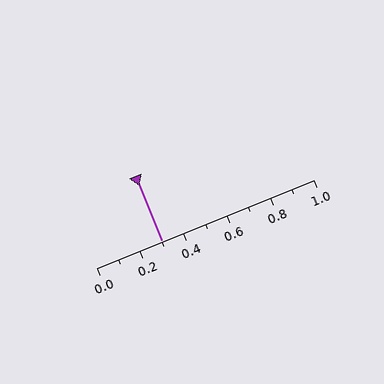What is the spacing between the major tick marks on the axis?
The major ticks are spaced 0.2 apart.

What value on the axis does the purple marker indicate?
The marker indicates approximately 0.3.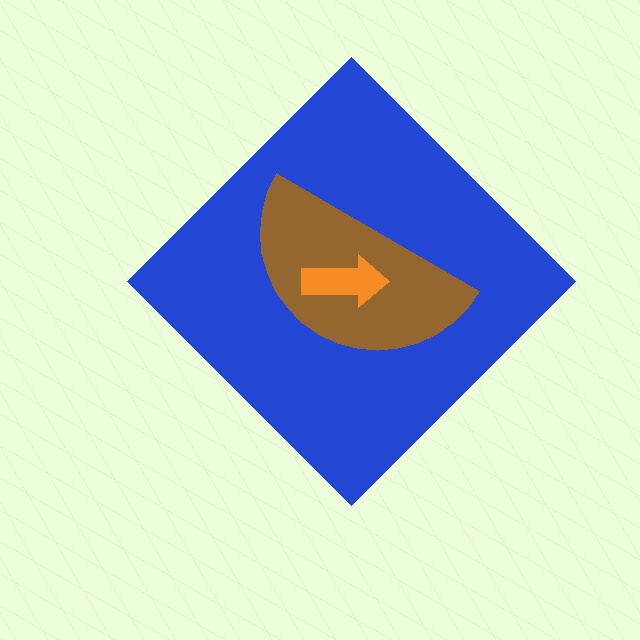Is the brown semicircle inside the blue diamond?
Yes.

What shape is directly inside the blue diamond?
The brown semicircle.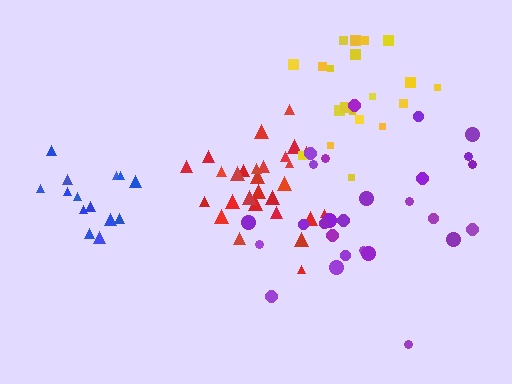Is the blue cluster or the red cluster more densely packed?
Red.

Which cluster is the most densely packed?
Red.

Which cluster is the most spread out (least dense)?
Purple.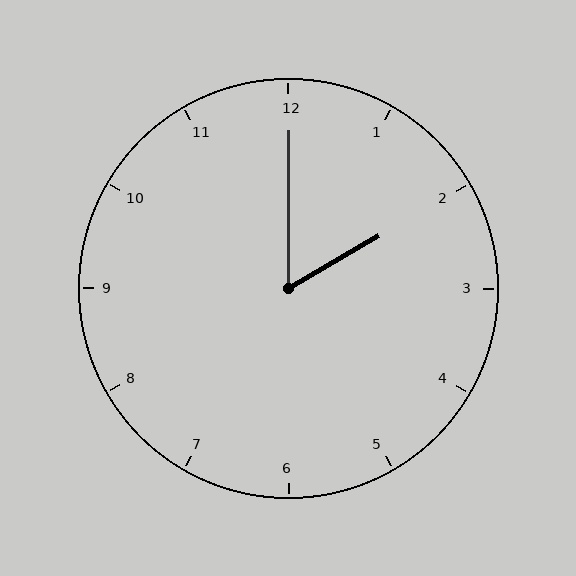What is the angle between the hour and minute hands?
Approximately 60 degrees.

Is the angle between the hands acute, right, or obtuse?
It is acute.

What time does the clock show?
2:00.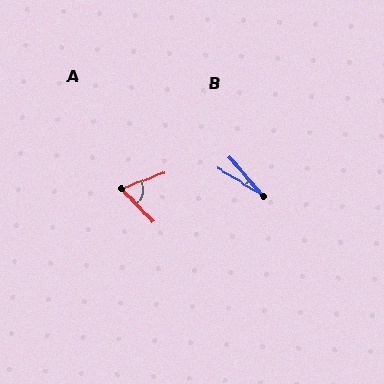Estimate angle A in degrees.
Approximately 66 degrees.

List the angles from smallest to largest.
B (17°), A (66°).